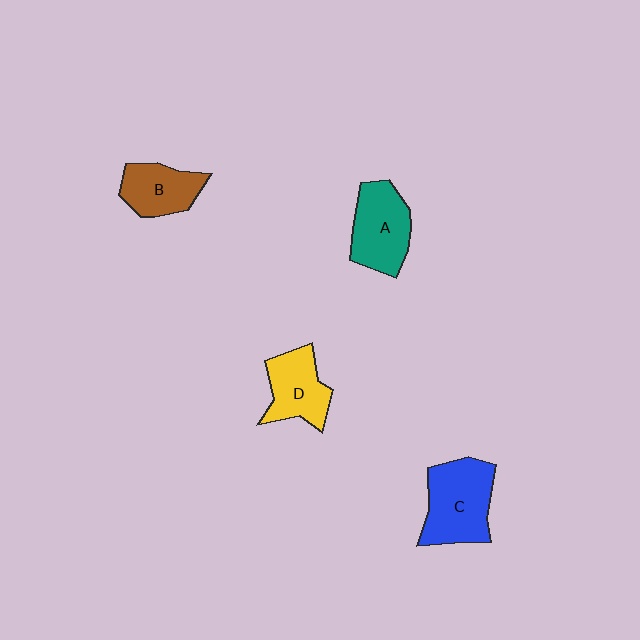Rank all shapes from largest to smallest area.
From largest to smallest: C (blue), A (teal), D (yellow), B (brown).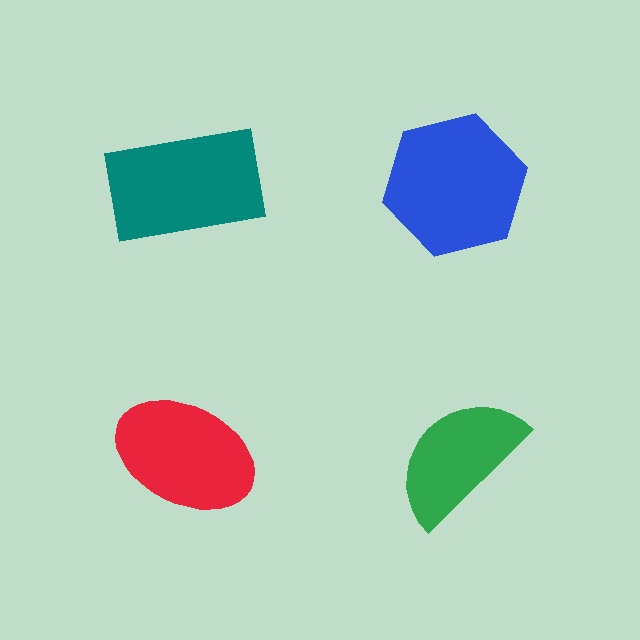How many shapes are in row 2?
2 shapes.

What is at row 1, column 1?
A teal rectangle.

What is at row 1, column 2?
A blue hexagon.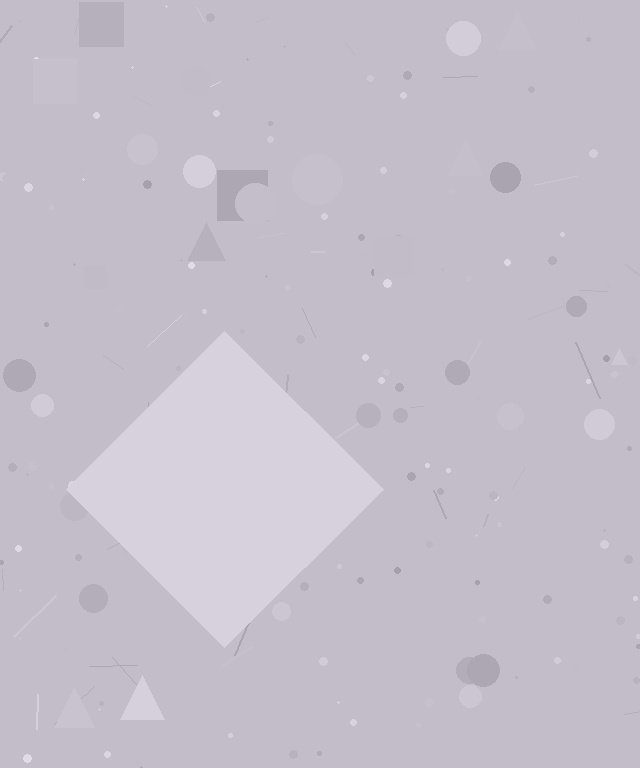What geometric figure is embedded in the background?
A diamond is embedded in the background.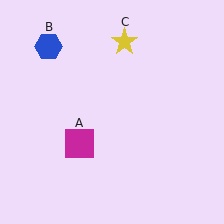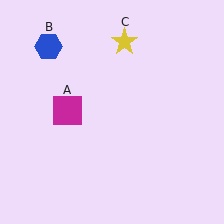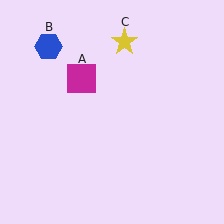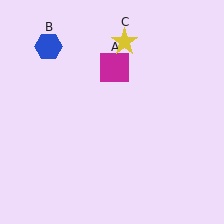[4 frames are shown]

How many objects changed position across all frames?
1 object changed position: magenta square (object A).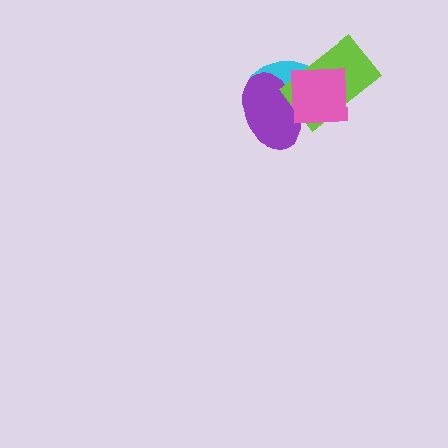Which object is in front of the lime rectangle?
The pink square is in front of the lime rectangle.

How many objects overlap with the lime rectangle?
3 objects overlap with the lime rectangle.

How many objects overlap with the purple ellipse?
3 objects overlap with the purple ellipse.